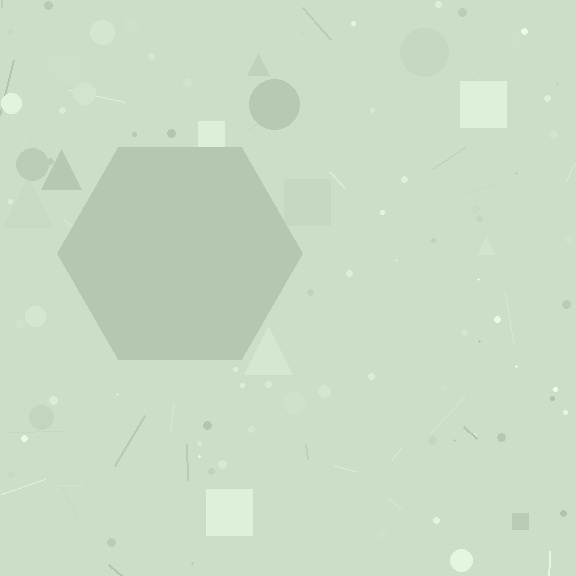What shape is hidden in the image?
A hexagon is hidden in the image.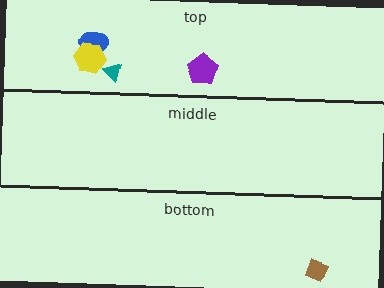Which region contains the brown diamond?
The bottom region.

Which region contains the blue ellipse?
The top region.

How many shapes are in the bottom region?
1.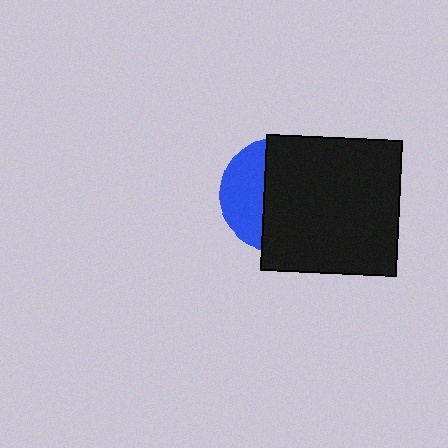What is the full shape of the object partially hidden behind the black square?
The partially hidden object is a blue circle.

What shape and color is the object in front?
The object in front is a black square.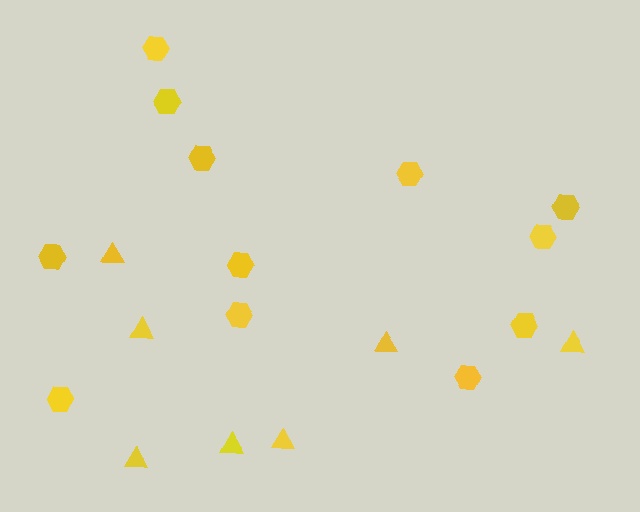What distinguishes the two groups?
There are 2 groups: one group of triangles (7) and one group of hexagons (12).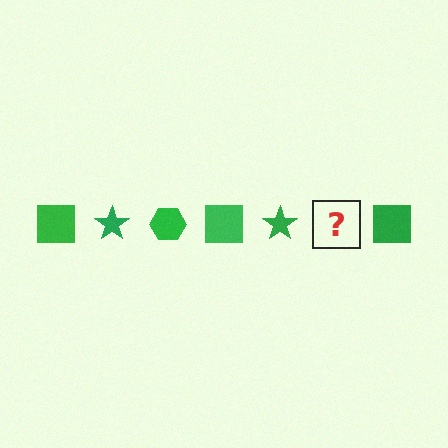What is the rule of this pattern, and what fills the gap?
The rule is that the pattern cycles through square, star, hexagon shapes in green. The gap should be filled with a green hexagon.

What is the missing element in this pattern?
The missing element is a green hexagon.